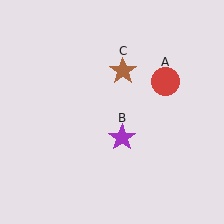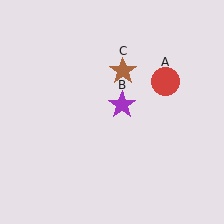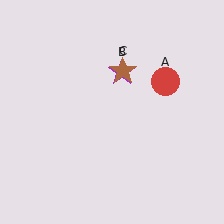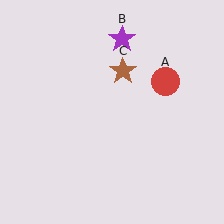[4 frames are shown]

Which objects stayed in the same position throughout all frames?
Red circle (object A) and brown star (object C) remained stationary.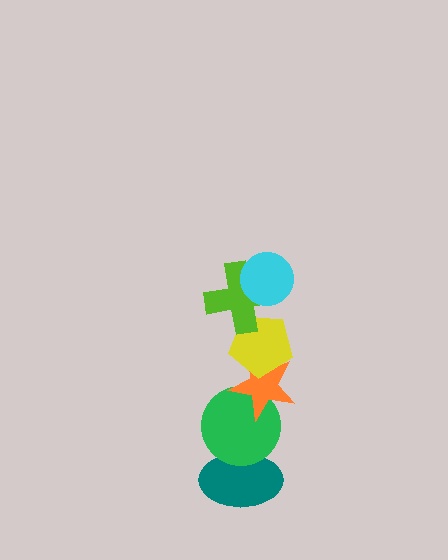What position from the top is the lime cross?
The lime cross is 2nd from the top.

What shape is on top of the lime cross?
The cyan circle is on top of the lime cross.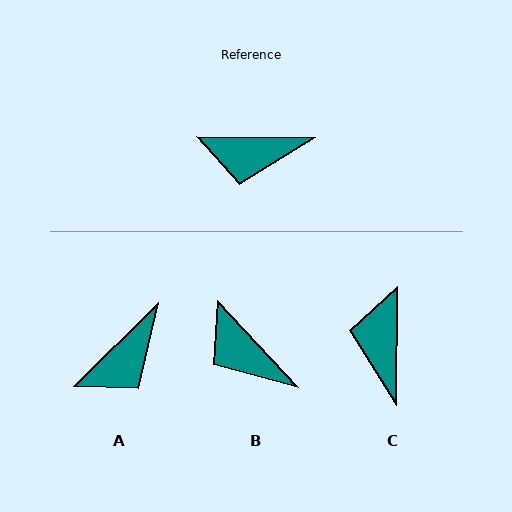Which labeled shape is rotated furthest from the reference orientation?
C, about 90 degrees away.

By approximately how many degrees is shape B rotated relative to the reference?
Approximately 46 degrees clockwise.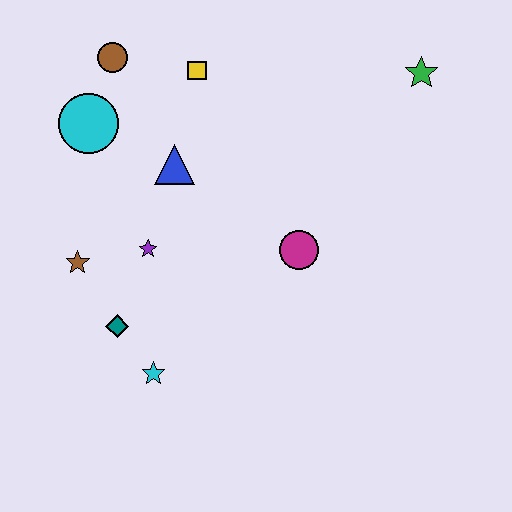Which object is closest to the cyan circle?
The brown circle is closest to the cyan circle.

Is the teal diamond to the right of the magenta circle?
No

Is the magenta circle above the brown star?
Yes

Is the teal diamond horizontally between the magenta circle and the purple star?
No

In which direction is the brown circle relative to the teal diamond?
The brown circle is above the teal diamond.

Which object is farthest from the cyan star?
The green star is farthest from the cyan star.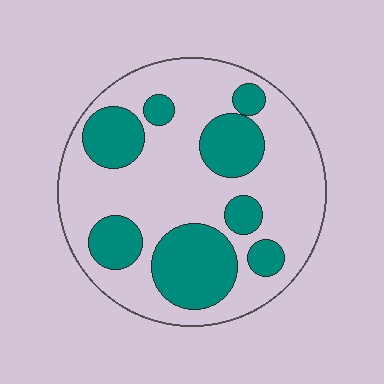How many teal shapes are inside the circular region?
8.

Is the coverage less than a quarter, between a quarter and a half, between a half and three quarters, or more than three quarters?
Between a quarter and a half.